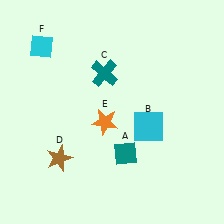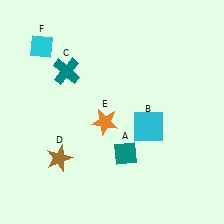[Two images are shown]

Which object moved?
The teal cross (C) moved left.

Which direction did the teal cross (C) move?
The teal cross (C) moved left.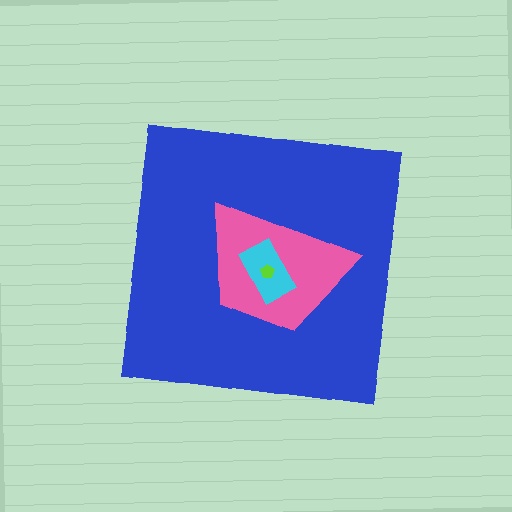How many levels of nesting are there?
4.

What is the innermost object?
The lime pentagon.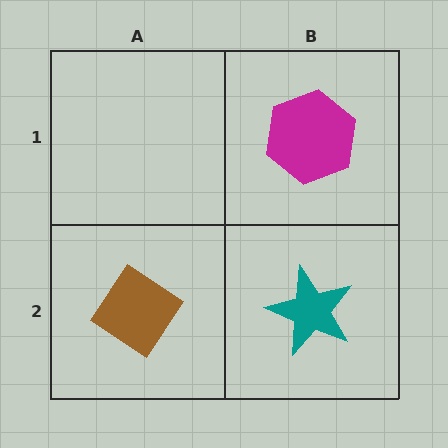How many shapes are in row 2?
2 shapes.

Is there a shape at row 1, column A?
No, that cell is empty.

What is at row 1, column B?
A magenta hexagon.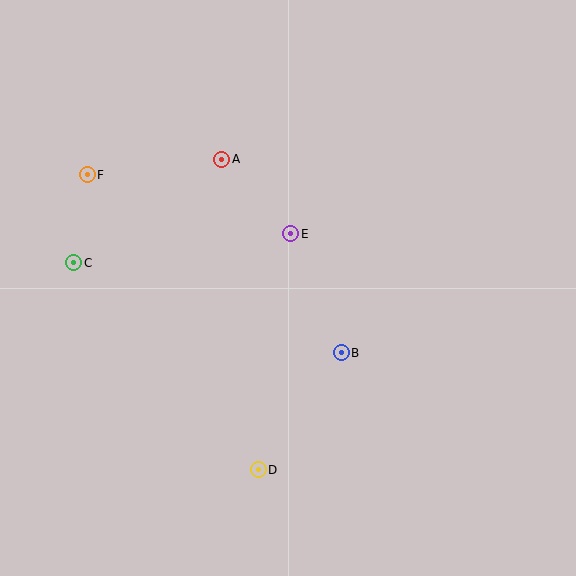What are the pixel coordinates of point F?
Point F is at (87, 175).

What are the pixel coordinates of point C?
Point C is at (74, 263).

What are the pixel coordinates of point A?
Point A is at (222, 159).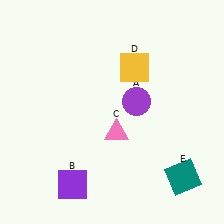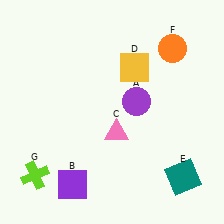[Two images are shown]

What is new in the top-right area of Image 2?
An orange circle (F) was added in the top-right area of Image 2.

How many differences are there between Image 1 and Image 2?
There are 2 differences between the two images.